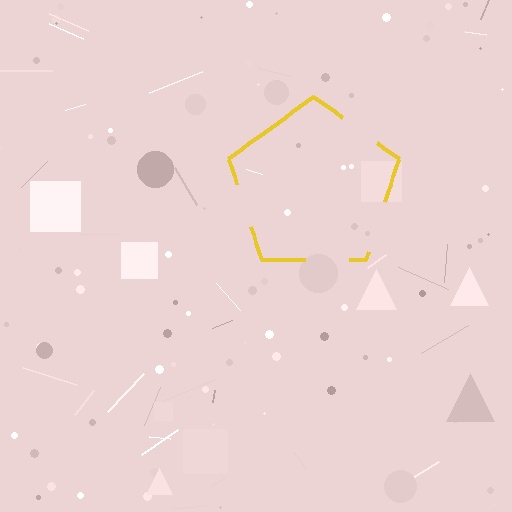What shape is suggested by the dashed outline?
The dashed outline suggests a pentagon.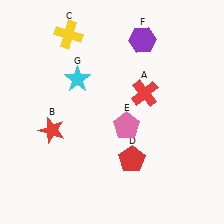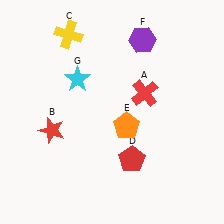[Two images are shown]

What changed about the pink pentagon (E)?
In Image 1, E is pink. In Image 2, it changed to orange.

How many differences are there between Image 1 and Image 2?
There is 1 difference between the two images.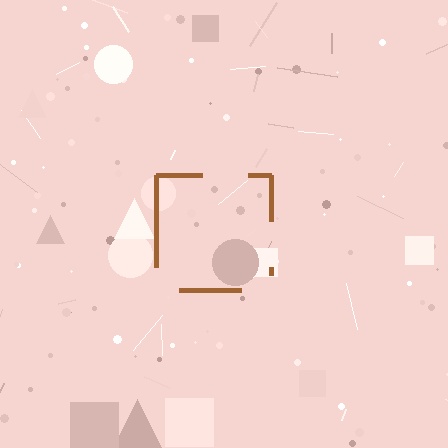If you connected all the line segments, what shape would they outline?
They would outline a square.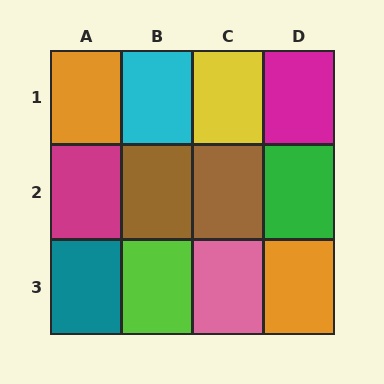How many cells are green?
1 cell is green.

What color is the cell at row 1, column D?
Magenta.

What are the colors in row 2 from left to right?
Magenta, brown, brown, green.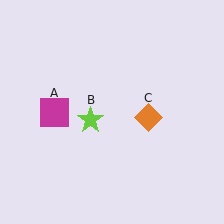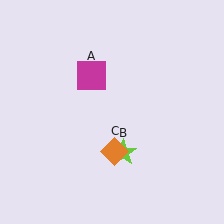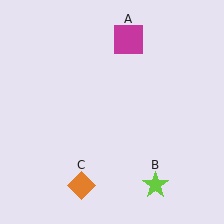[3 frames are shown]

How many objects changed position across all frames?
3 objects changed position: magenta square (object A), lime star (object B), orange diamond (object C).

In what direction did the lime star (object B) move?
The lime star (object B) moved down and to the right.